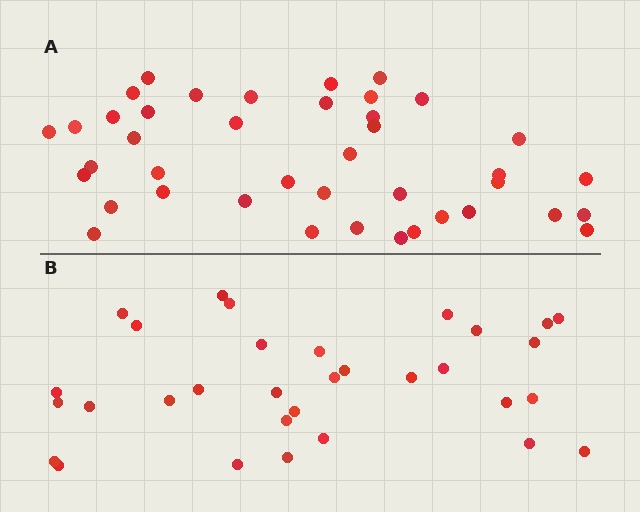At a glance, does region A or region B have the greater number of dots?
Region A (the top region) has more dots.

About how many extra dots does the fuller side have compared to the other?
Region A has roughly 8 or so more dots than region B.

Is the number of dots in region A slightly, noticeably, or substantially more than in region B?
Region A has noticeably more, but not dramatically so. The ratio is roughly 1.3 to 1.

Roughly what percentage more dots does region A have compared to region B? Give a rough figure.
About 30% more.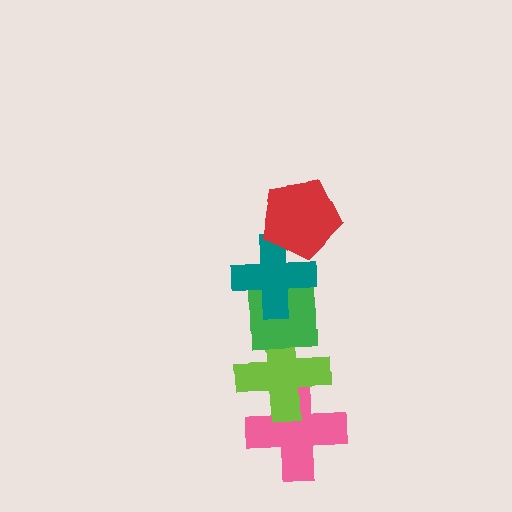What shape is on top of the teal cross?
The red pentagon is on top of the teal cross.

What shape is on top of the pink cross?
The lime cross is on top of the pink cross.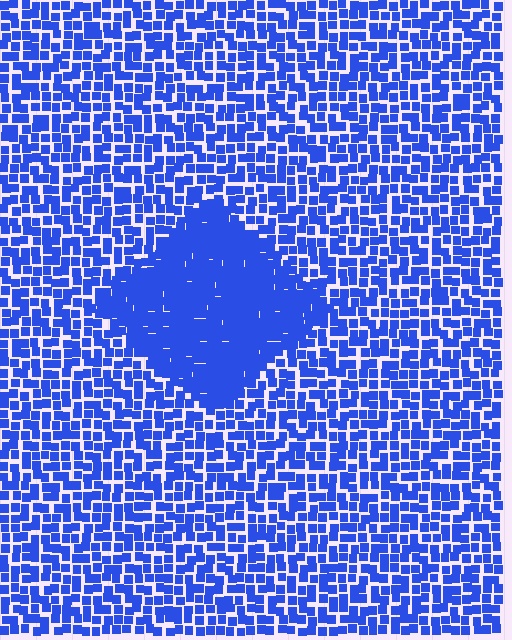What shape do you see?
I see a diamond.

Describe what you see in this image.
The image contains small blue elements arranged at two different densities. A diamond-shaped region is visible where the elements are more densely packed than the surrounding area.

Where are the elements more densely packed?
The elements are more densely packed inside the diamond boundary.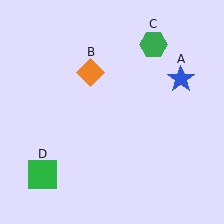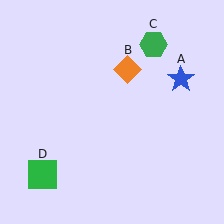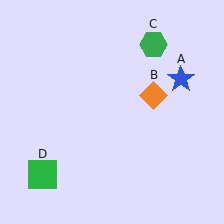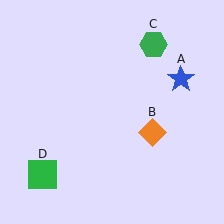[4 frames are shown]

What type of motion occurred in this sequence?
The orange diamond (object B) rotated clockwise around the center of the scene.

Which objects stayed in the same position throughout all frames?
Blue star (object A) and green hexagon (object C) and green square (object D) remained stationary.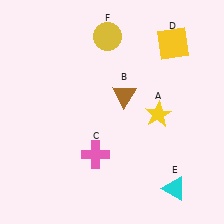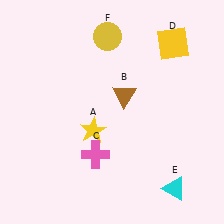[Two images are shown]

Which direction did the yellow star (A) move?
The yellow star (A) moved left.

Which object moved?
The yellow star (A) moved left.